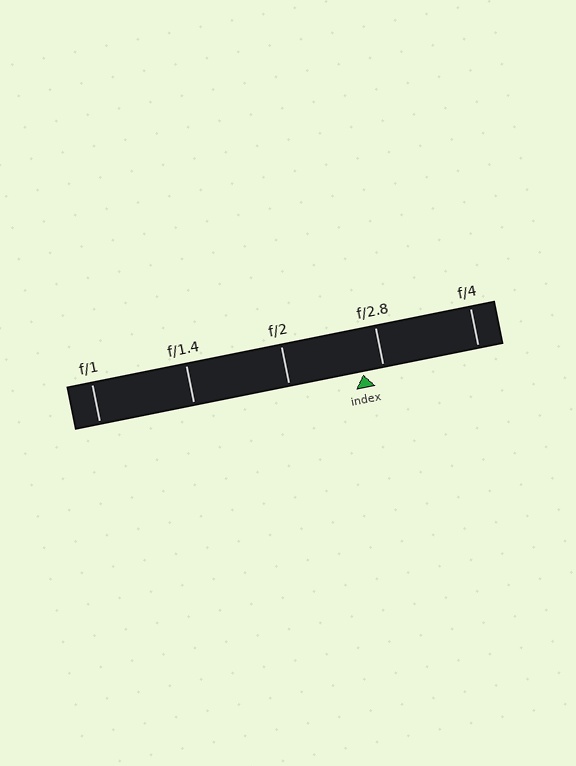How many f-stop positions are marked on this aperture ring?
There are 5 f-stop positions marked.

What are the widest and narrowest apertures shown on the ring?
The widest aperture shown is f/1 and the narrowest is f/4.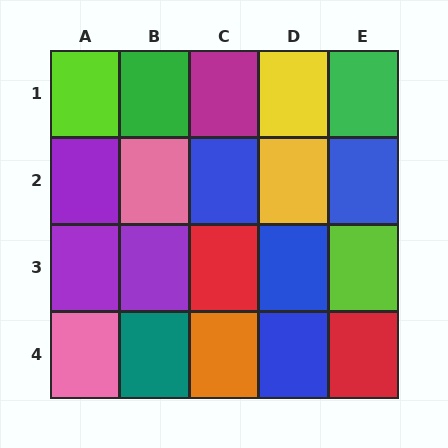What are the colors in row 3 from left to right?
Purple, purple, red, blue, lime.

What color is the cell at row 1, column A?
Lime.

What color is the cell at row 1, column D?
Yellow.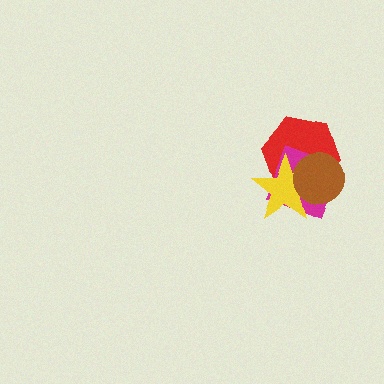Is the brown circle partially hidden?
No, no other shape covers it.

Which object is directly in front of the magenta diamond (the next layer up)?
The yellow star is directly in front of the magenta diamond.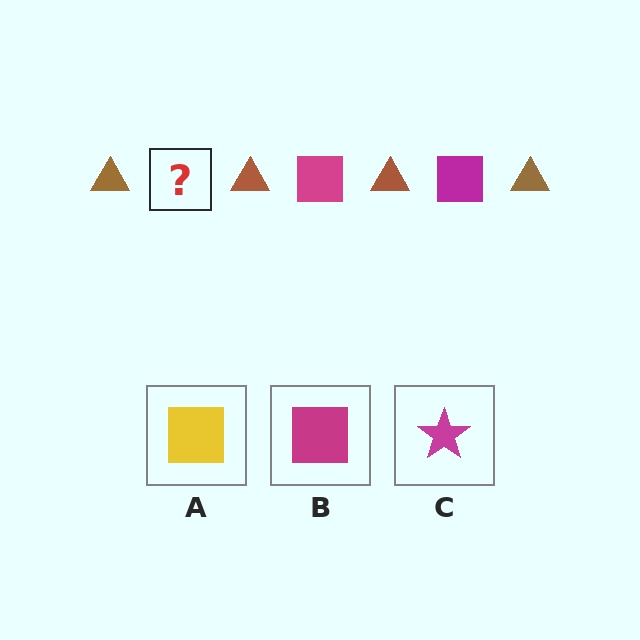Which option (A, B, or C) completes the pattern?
B.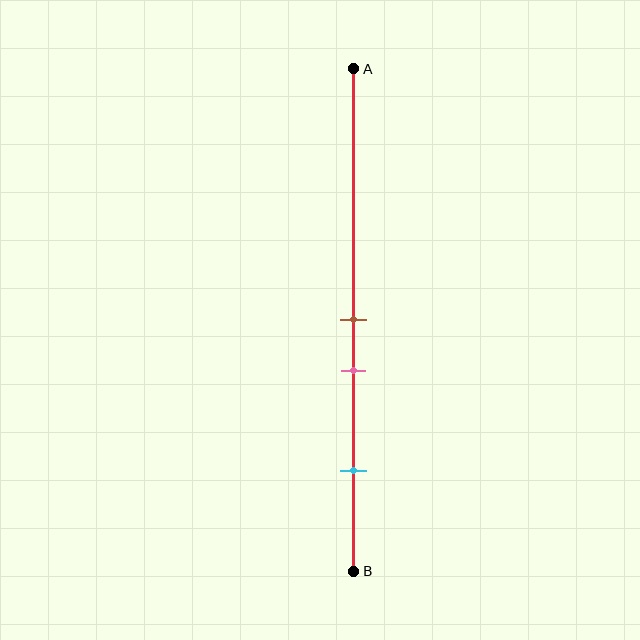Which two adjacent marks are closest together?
The brown and pink marks are the closest adjacent pair.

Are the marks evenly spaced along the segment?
No, the marks are not evenly spaced.